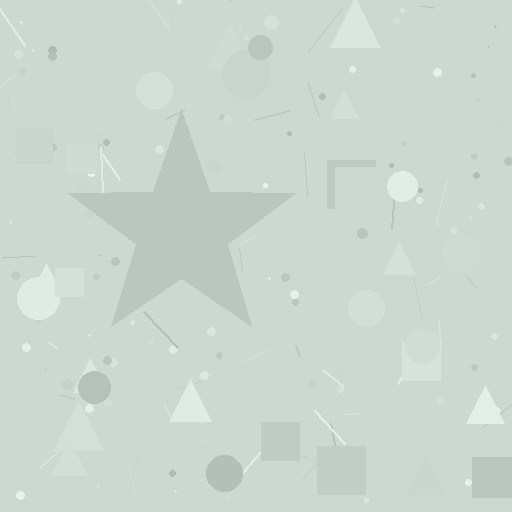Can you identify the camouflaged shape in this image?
The camouflaged shape is a star.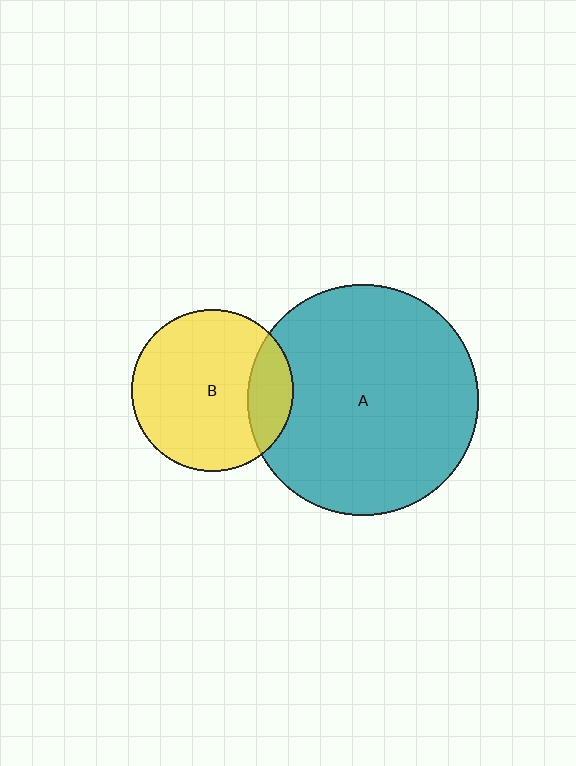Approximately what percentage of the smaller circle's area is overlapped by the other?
Approximately 20%.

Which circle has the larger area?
Circle A (teal).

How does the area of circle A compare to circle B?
Approximately 2.0 times.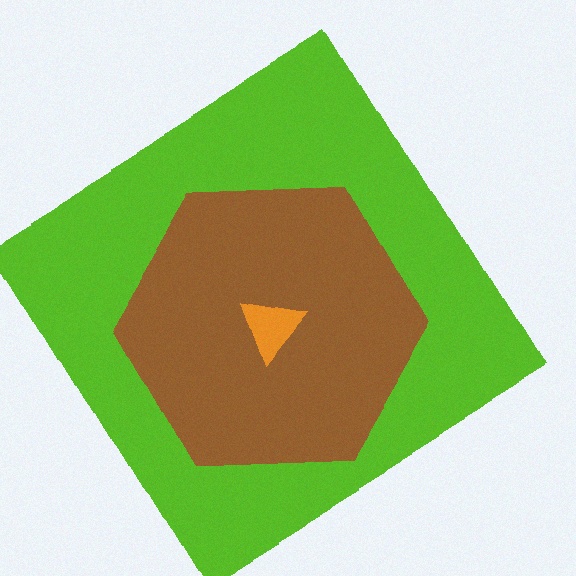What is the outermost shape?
The lime diamond.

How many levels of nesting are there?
3.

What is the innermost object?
The orange triangle.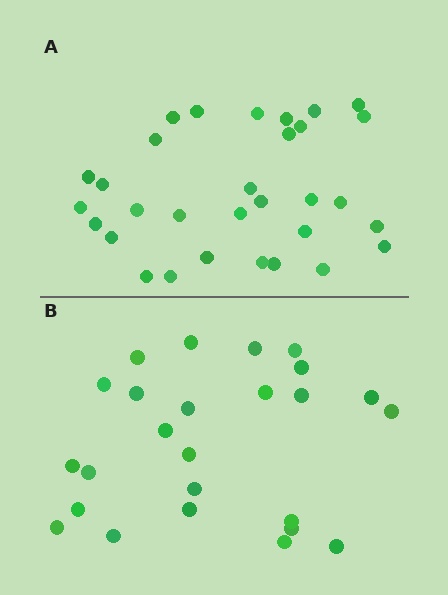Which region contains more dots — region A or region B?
Region A (the top region) has more dots.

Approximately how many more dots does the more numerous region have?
Region A has about 6 more dots than region B.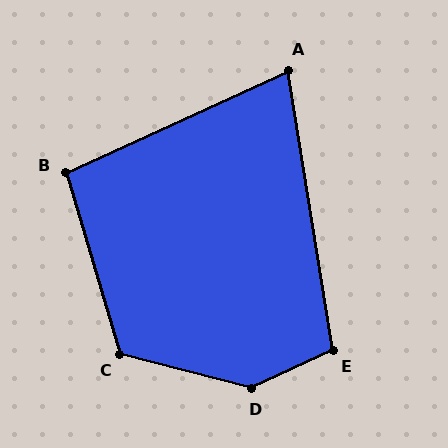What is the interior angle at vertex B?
Approximately 98 degrees (obtuse).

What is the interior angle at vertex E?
Approximately 106 degrees (obtuse).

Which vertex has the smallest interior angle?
A, at approximately 74 degrees.